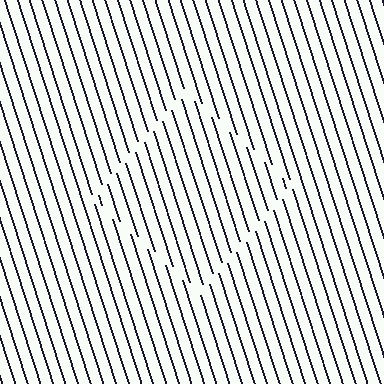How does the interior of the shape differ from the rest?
The interior of the shape contains the same grating, shifted by half a period — the contour is defined by the phase discontinuity where line-ends from the inner and outer gratings abut.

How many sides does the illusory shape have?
4 sides — the line-ends trace a square.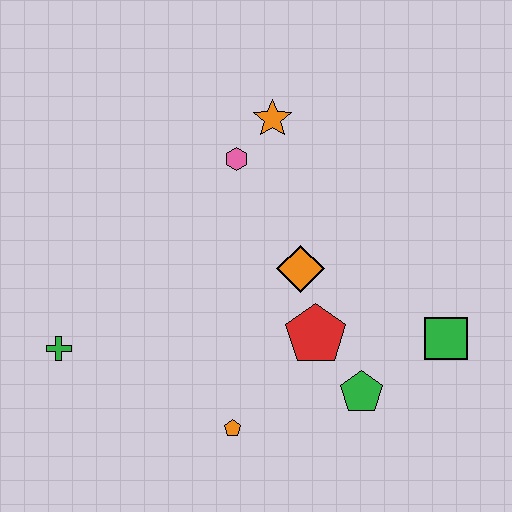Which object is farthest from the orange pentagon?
The orange star is farthest from the orange pentagon.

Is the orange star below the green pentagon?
No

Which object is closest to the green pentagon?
The red pentagon is closest to the green pentagon.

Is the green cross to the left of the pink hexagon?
Yes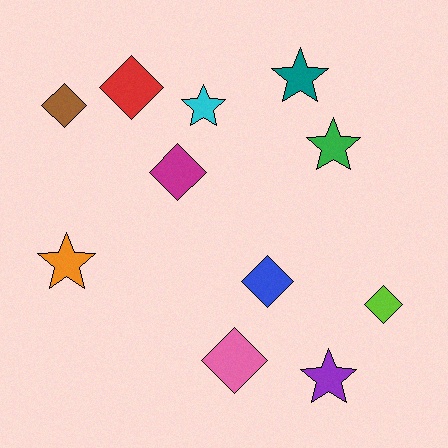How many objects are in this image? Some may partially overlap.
There are 11 objects.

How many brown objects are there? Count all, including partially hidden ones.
There is 1 brown object.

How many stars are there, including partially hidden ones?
There are 5 stars.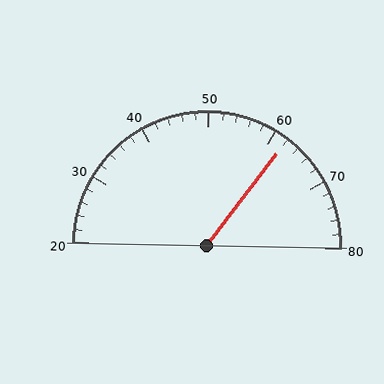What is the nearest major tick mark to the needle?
The nearest major tick mark is 60.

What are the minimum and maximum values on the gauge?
The gauge ranges from 20 to 80.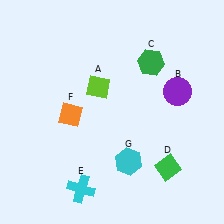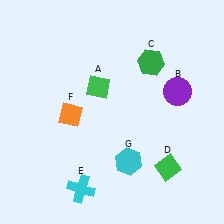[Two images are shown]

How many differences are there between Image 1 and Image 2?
There is 1 difference between the two images.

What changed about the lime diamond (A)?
In Image 1, A is lime. In Image 2, it changed to green.